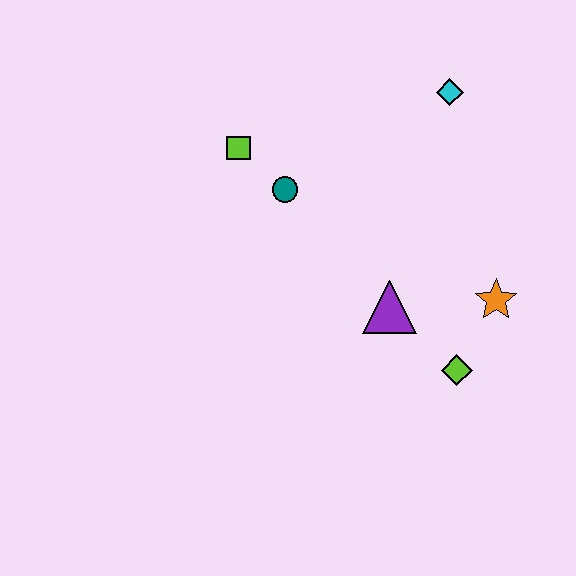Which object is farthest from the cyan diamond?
The lime diamond is farthest from the cyan diamond.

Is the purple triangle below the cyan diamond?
Yes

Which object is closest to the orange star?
The lime diamond is closest to the orange star.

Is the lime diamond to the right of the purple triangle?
Yes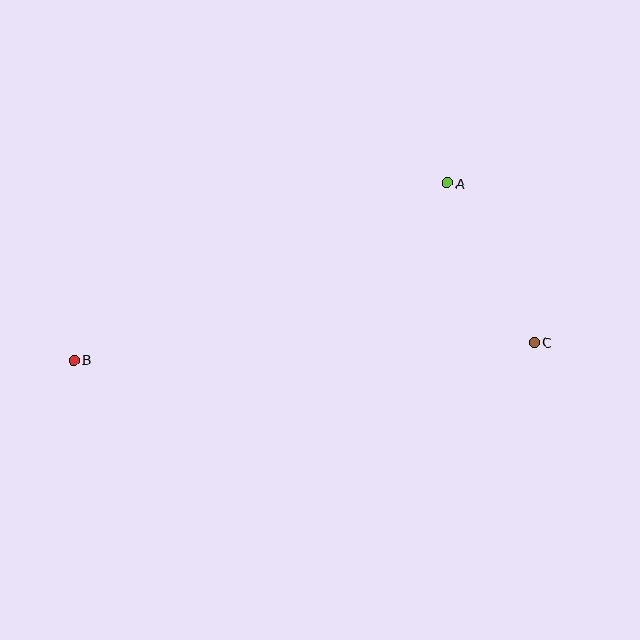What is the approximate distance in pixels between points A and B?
The distance between A and B is approximately 413 pixels.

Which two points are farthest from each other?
Points B and C are farthest from each other.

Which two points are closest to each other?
Points A and C are closest to each other.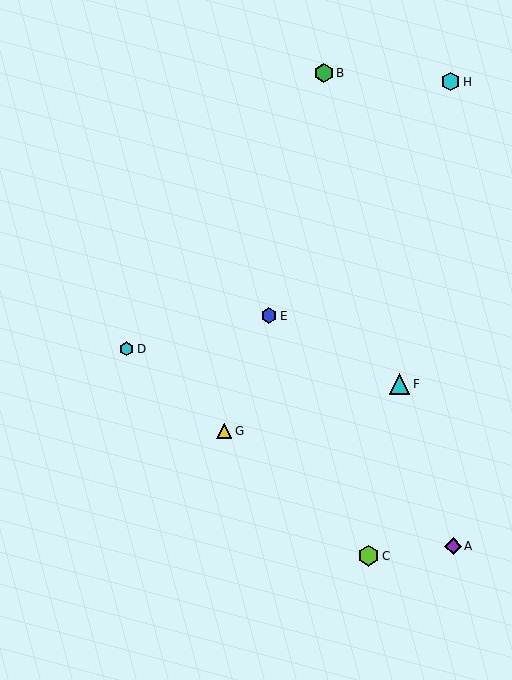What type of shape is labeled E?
Shape E is a blue hexagon.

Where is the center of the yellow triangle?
The center of the yellow triangle is at (224, 431).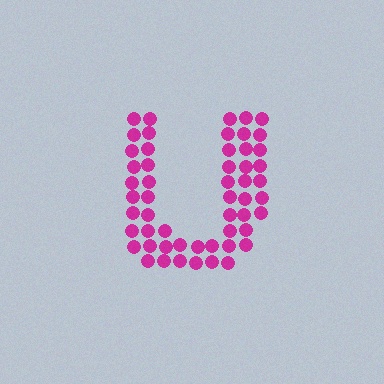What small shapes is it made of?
It is made of small circles.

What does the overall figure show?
The overall figure shows the letter U.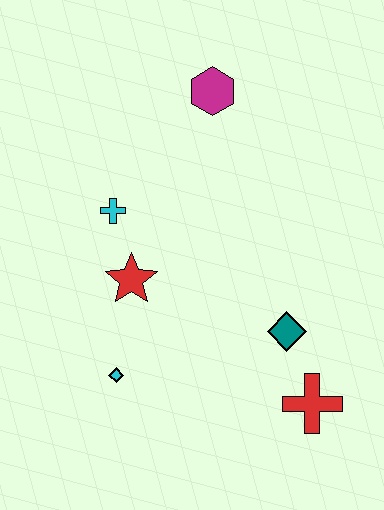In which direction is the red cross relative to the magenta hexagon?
The red cross is below the magenta hexagon.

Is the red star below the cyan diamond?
No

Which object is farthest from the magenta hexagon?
The red cross is farthest from the magenta hexagon.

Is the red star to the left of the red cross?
Yes